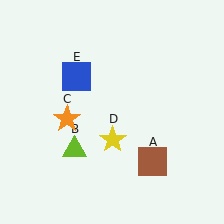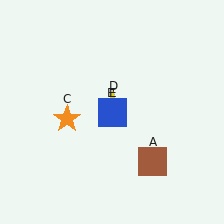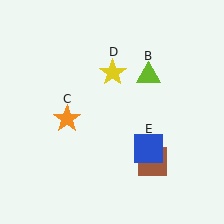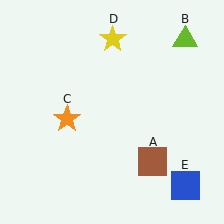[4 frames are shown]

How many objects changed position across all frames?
3 objects changed position: lime triangle (object B), yellow star (object D), blue square (object E).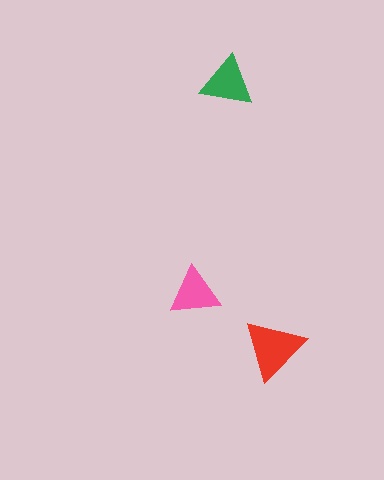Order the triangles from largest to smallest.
the red one, the green one, the pink one.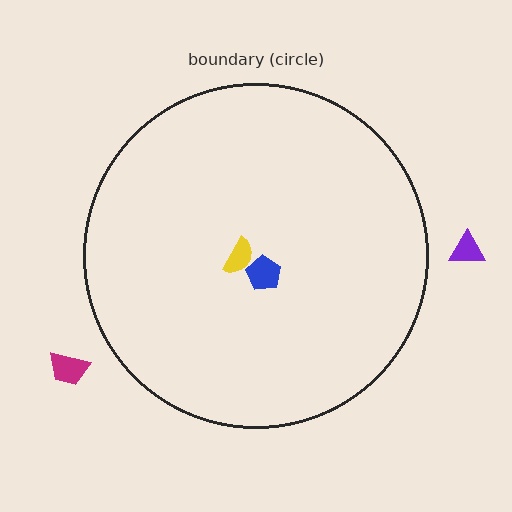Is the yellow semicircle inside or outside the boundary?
Inside.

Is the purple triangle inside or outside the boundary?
Outside.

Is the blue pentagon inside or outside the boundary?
Inside.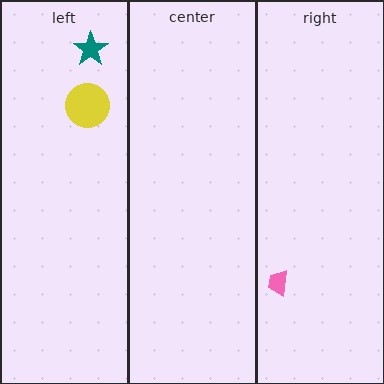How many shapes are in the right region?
1.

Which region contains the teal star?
The left region.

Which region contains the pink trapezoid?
The right region.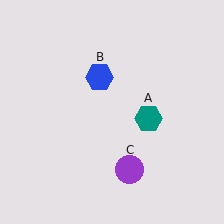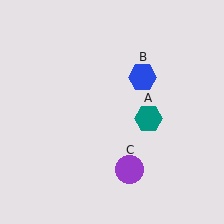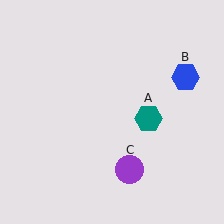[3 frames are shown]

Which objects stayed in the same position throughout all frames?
Teal hexagon (object A) and purple circle (object C) remained stationary.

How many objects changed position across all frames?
1 object changed position: blue hexagon (object B).